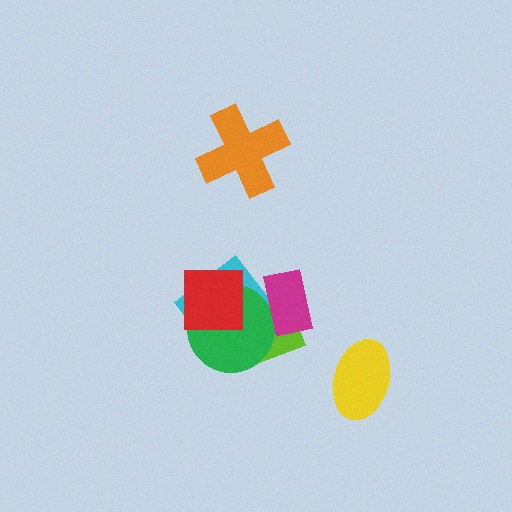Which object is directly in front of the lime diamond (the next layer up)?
The cyan diamond is directly in front of the lime diamond.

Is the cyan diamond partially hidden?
Yes, it is partially covered by another shape.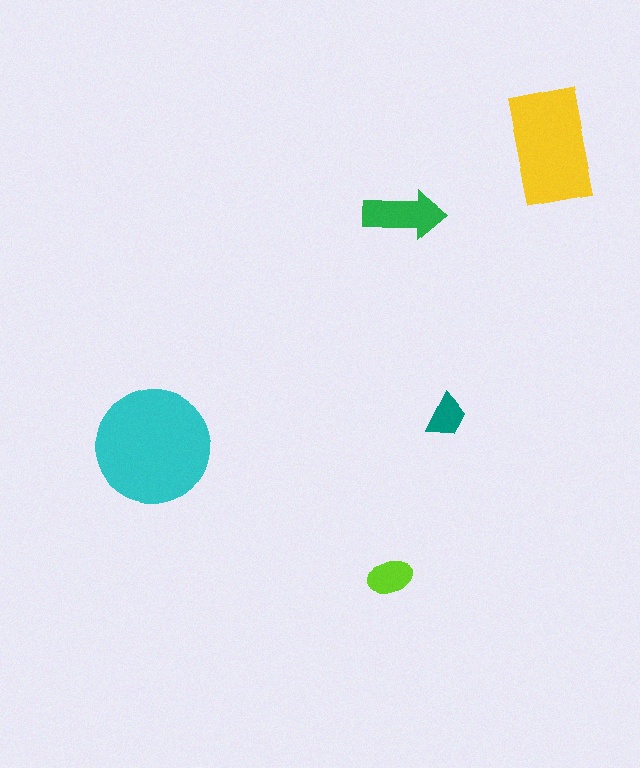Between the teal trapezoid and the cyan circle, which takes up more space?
The cyan circle.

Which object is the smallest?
The teal trapezoid.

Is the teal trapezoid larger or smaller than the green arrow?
Smaller.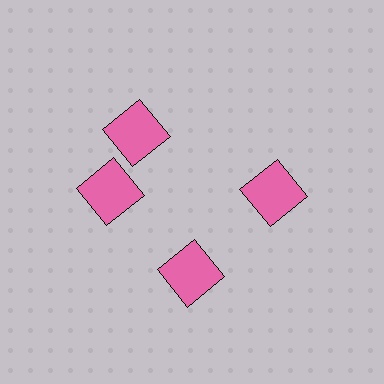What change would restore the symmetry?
The symmetry would be restored by rotating it back into even spacing with its neighbors so that all 4 squares sit at equal angles and equal distance from the center.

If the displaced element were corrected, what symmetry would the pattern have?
It would have 4-fold rotational symmetry — the pattern would map onto itself every 90 degrees.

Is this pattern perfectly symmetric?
No. The 4 pink squares are arranged in a ring, but one element near the 12 o'clock position is rotated out of alignment along the ring, breaking the 4-fold rotational symmetry.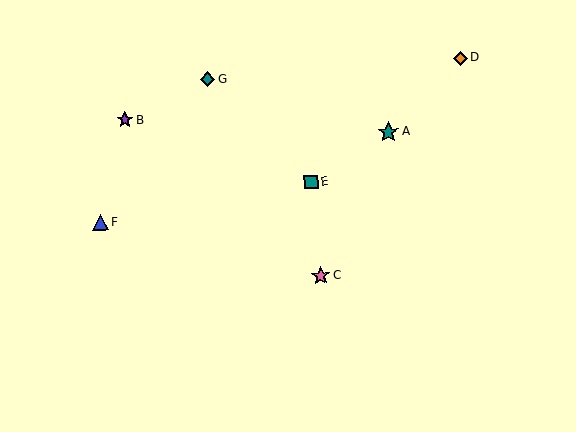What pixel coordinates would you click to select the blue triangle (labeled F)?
Click at (100, 222) to select the blue triangle F.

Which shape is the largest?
The teal star (labeled A) is the largest.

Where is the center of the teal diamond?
The center of the teal diamond is at (208, 79).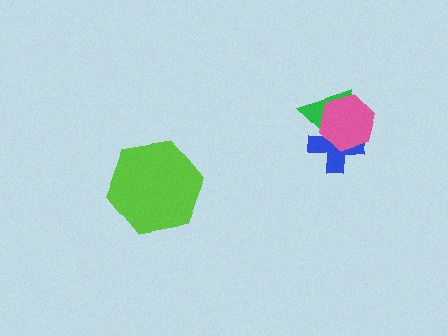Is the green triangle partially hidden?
Yes, it is partially covered by another shape.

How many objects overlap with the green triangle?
2 objects overlap with the green triangle.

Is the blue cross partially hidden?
Yes, it is partially covered by another shape.